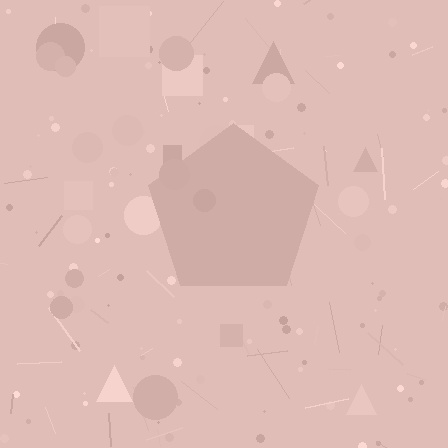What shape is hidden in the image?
A pentagon is hidden in the image.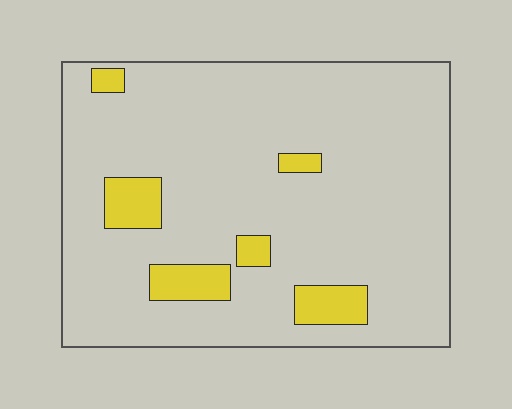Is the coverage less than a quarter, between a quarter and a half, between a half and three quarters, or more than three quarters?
Less than a quarter.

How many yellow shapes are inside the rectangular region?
6.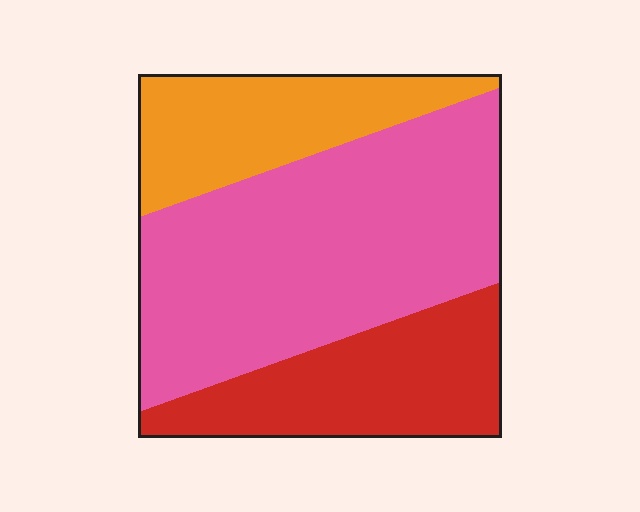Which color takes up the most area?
Pink, at roughly 55%.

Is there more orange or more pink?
Pink.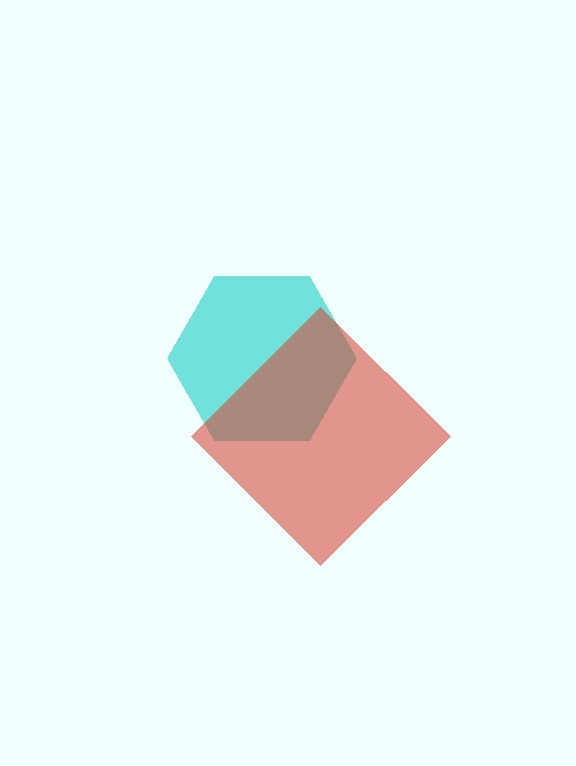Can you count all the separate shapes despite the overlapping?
Yes, there are 2 separate shapes.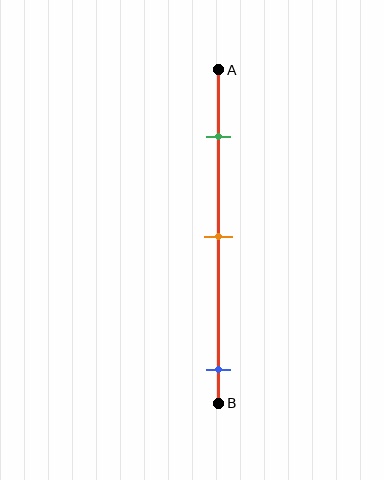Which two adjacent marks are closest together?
The green and orange marks are the closest adjacent pair.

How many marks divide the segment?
There are 3 marks dividing the segment.